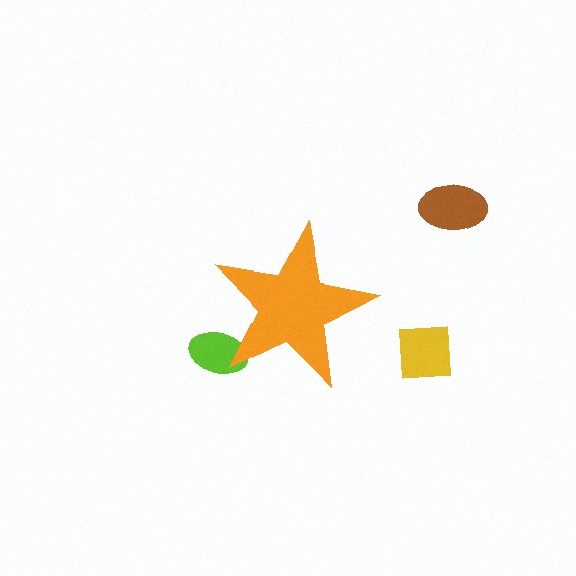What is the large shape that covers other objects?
An orange star.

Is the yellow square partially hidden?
No, the yellow square is fully visible.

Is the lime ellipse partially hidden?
Yes, the lime ellipse is partially hidden behind the orange star.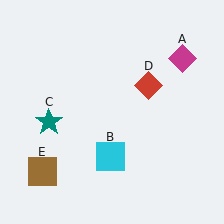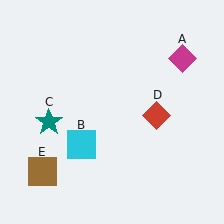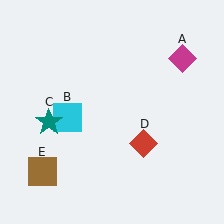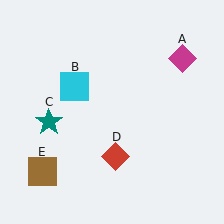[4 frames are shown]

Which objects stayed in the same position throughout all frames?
Magenta diamond (object A) and teal star (object C) and brown square (object E) remained stationary.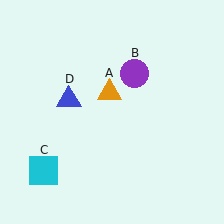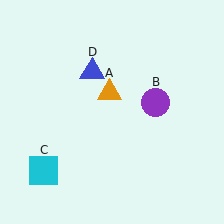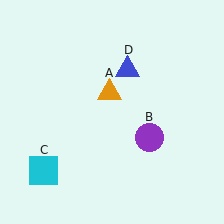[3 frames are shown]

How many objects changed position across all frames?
2 objects changed position: purple circle (object B), blue triangle (object D).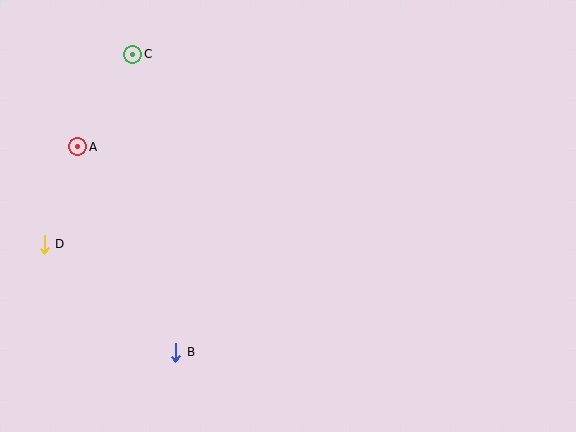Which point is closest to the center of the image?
Point B at (176, 352) is closest to the center.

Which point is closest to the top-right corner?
Point C is closest to the top-right corner.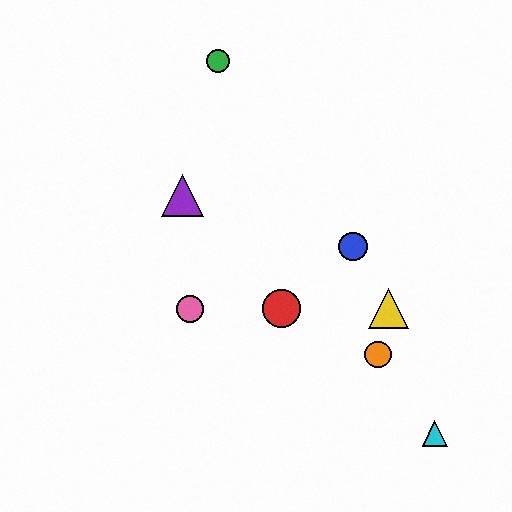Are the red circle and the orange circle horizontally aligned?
No, the red circle is at y≈309 and the orange circle is at y≈354.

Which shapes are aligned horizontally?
The red circle, the yellow triangle, the pink circle are aligned horizontally.